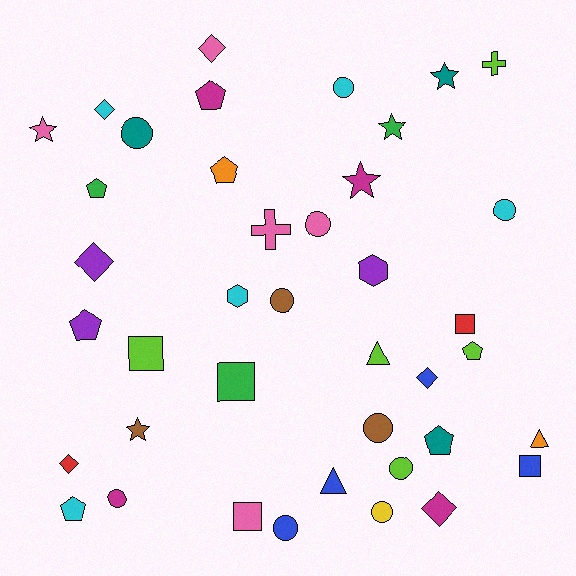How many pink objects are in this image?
There are 5 pink objects.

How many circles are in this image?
There are 10 circles.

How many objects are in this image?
There are 40 objects.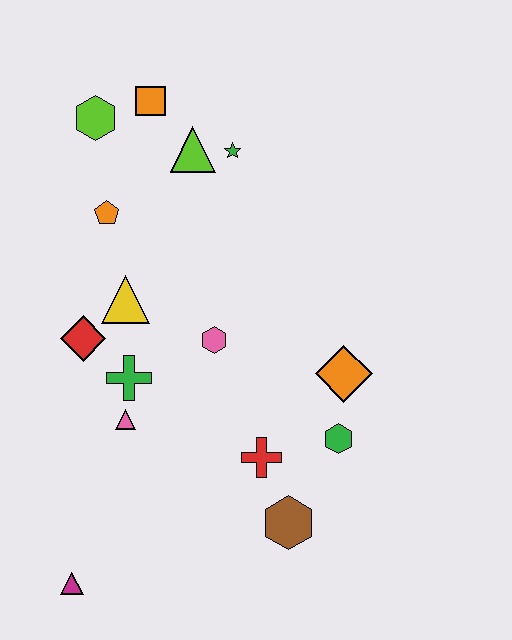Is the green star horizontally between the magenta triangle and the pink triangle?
No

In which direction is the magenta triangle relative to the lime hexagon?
The magenta triangle is below the lime hexagon.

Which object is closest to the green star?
The lime triangle is closest to the green star.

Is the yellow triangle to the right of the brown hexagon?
No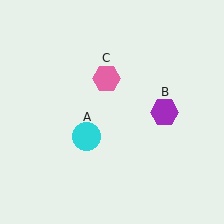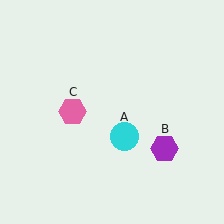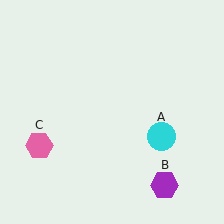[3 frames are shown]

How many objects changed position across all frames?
3 objects changed position: cyan circle (object A), purple hexagon (object B), pink hexagon (object C).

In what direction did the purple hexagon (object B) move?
The purple hexagon (object B) moved down.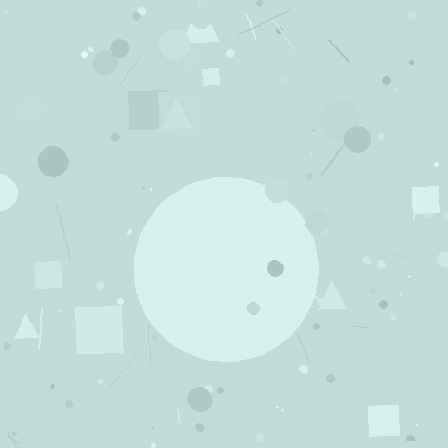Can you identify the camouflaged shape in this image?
The camouflaged shape is a circle.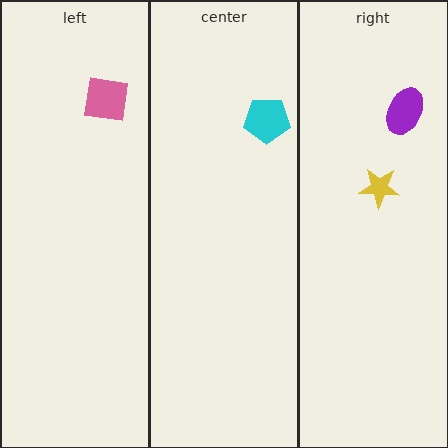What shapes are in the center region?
The cyan pentagon.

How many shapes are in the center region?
1.